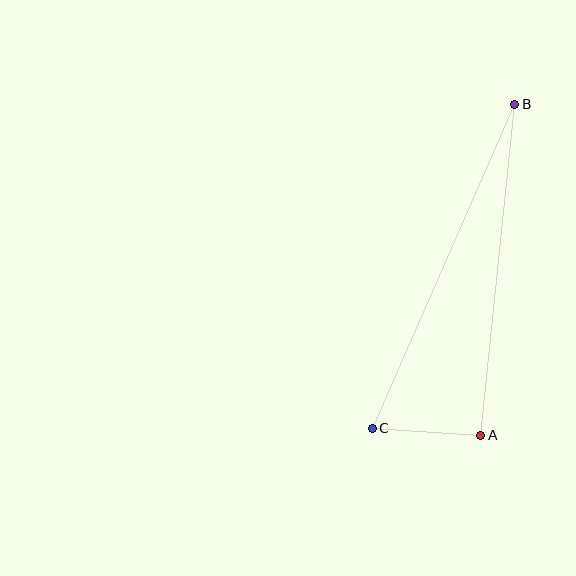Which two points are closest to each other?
Points A and C are closest to each other.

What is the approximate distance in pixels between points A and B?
The distance between A and B is approximately 333 pixels.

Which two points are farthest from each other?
Points B and C are farthest from each other.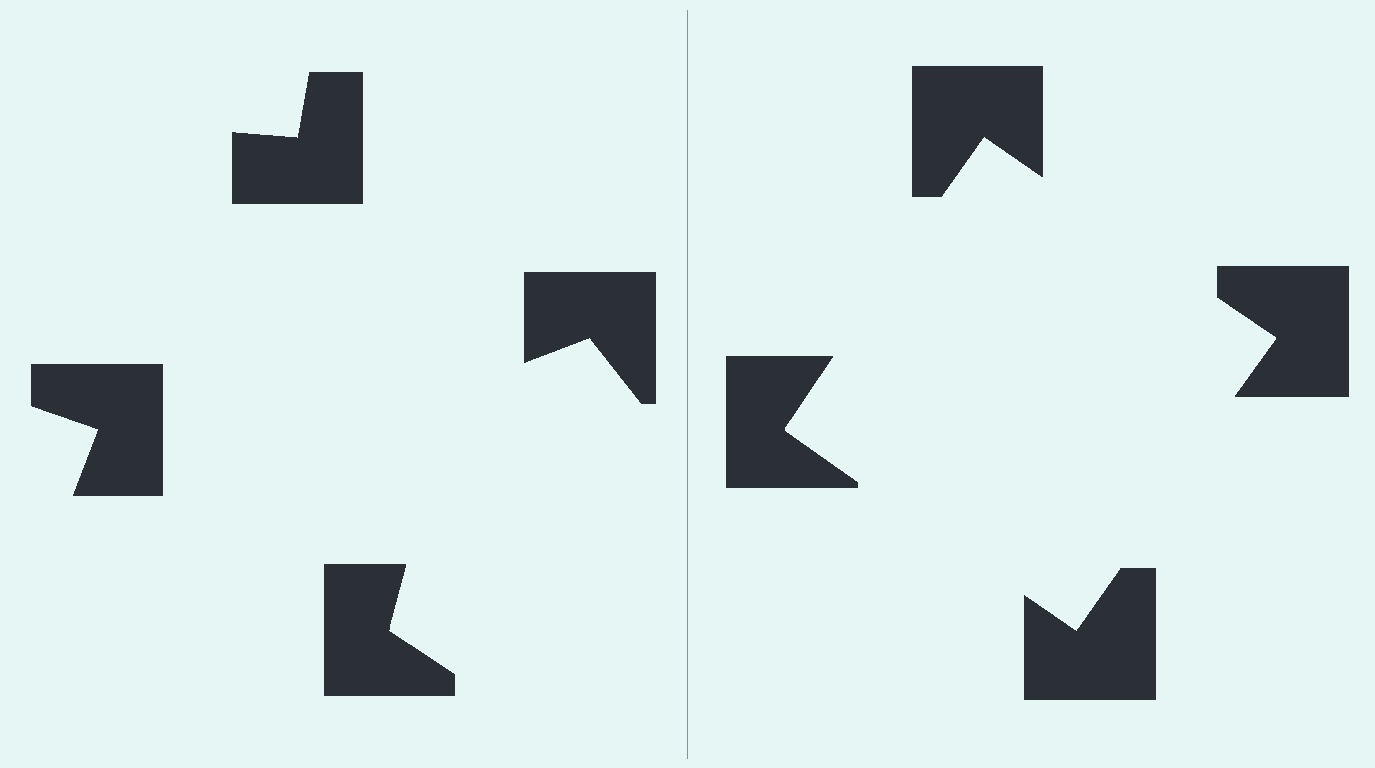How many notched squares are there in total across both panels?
8 — 4 on each side.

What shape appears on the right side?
An illusory square.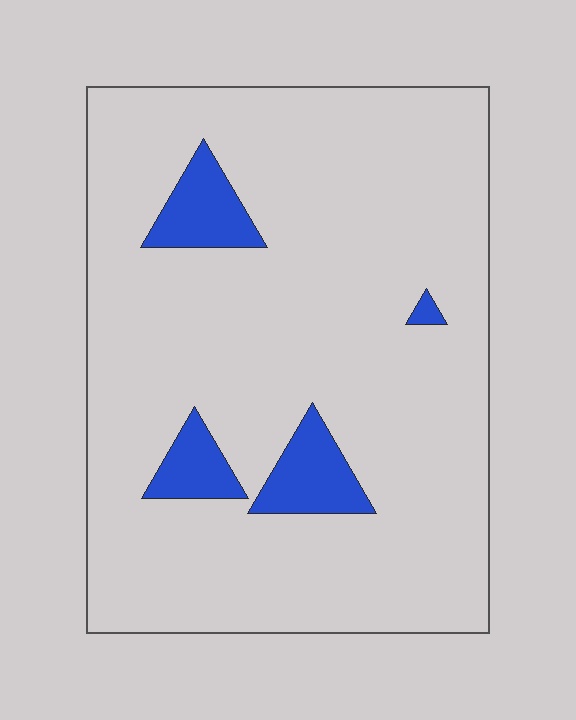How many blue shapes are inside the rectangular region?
4.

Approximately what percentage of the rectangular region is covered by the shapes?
Approximately 10%.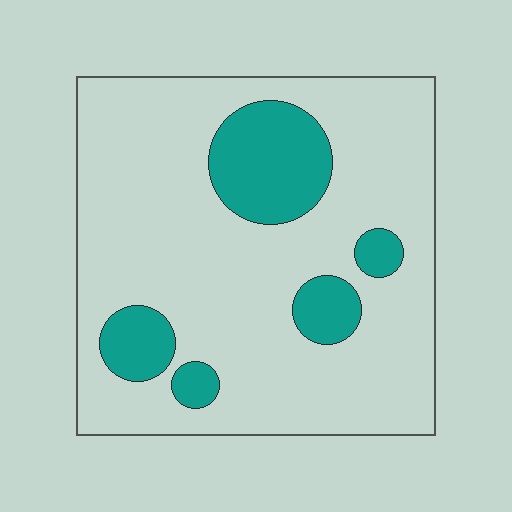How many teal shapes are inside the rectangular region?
5.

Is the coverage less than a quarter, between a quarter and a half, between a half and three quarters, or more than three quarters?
Less than a quarter.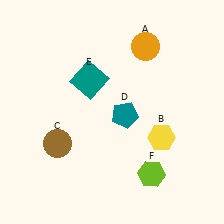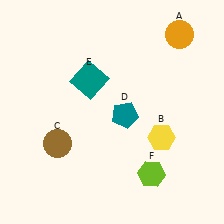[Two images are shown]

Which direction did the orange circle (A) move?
The orange circle (A) moved right.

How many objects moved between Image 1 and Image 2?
1 object moved between the two images.